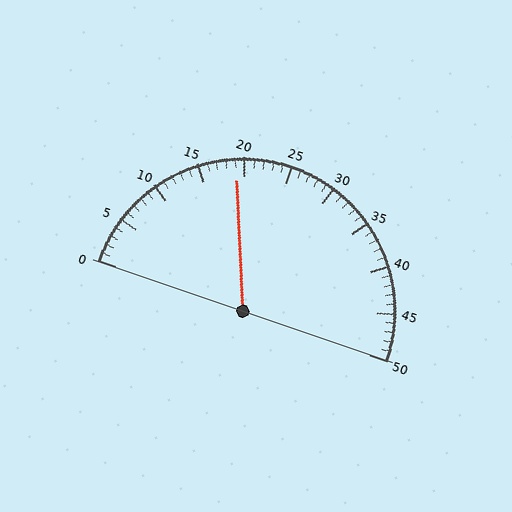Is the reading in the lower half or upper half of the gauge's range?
The reading is in the lower half of the range (0 to 50).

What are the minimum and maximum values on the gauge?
The gauge ranges from 0 to 50.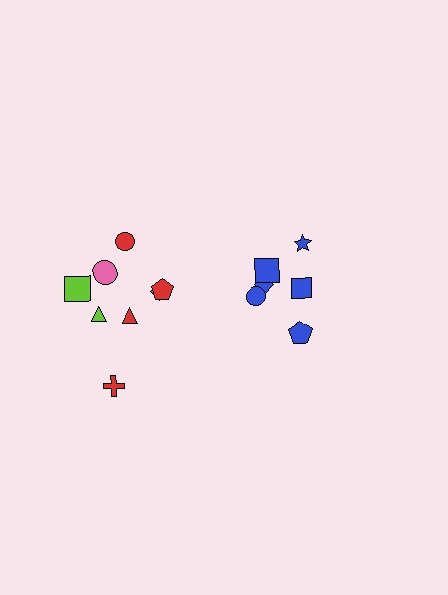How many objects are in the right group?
There are 6 objects.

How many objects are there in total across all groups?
There are 14 objects.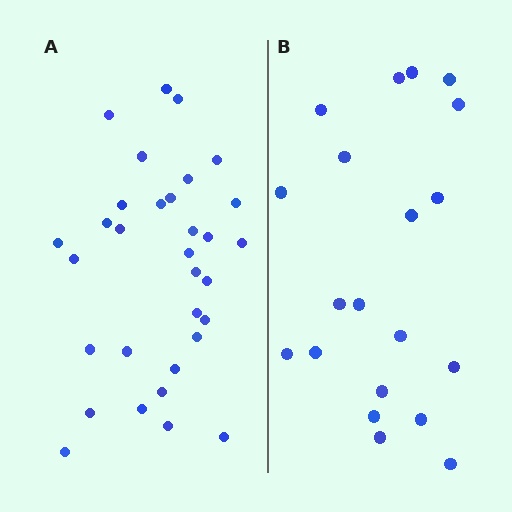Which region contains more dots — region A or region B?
Region A (the left region) has more dots.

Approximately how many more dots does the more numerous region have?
Region A has roughly 12 or so more dots than region B.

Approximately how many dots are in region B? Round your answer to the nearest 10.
About 20 dots.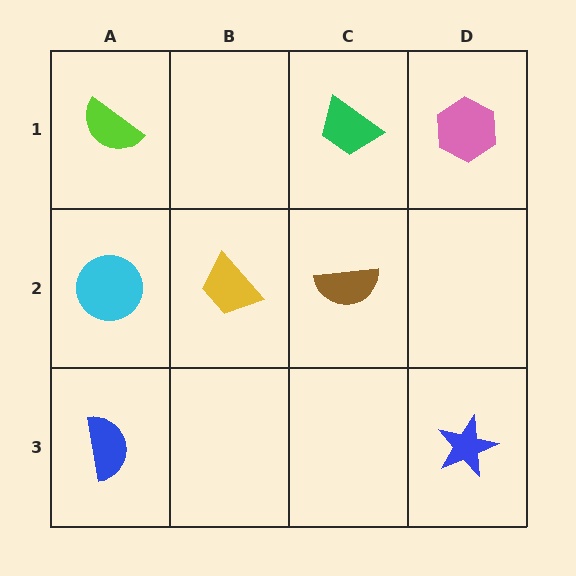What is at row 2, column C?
A brown semicircle.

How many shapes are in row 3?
2 shapes.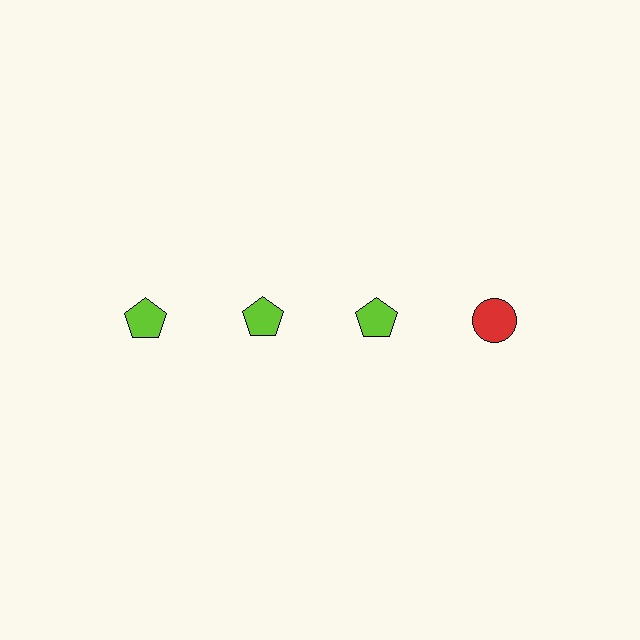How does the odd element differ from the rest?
It differs in both color (red instead of lime) and shape (circle instead of pentagon).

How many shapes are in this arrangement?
There are 4 shapes arranged in a grid pattern.